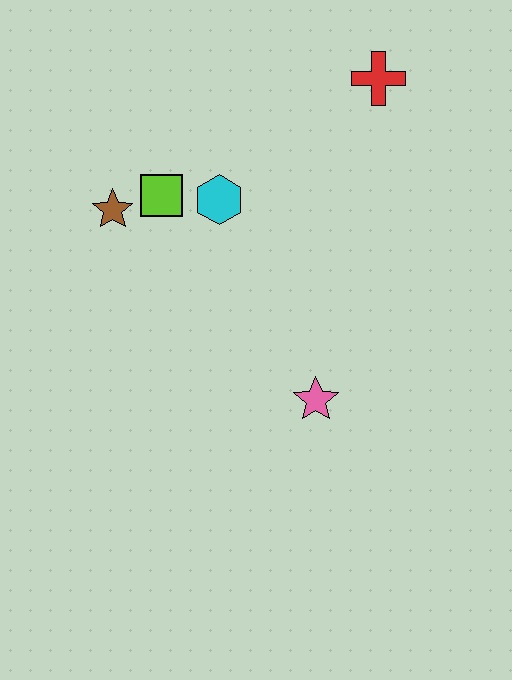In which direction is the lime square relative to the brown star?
The lime square is to the right of the brown star.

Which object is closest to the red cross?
The cyan hexagon is closest to the red cross.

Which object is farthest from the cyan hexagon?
The pink star is farthest from the cyan hexagon.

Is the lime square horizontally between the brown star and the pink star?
Yes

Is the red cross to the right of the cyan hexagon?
Yes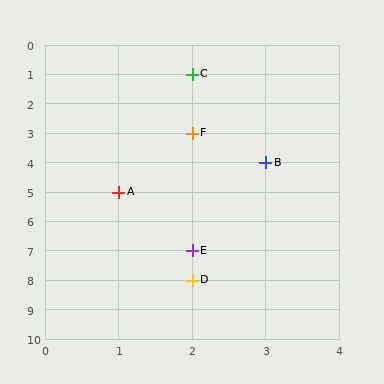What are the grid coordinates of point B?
Point B is at grid coordinates (3, 4).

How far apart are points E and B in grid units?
Points E and B are 1 column and 3 rows apart (about 3.2 grid units diagonally).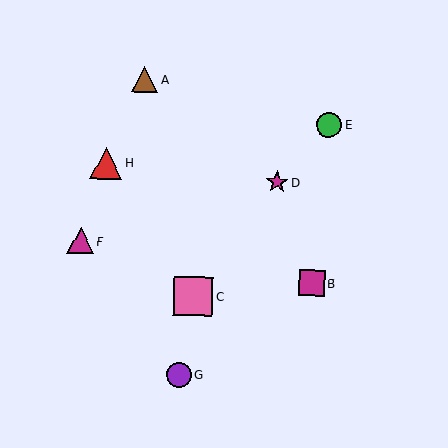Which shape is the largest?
The pink square (labeled C) is the largest.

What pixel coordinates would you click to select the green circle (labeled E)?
Click at (329, 125) to select the green circle E.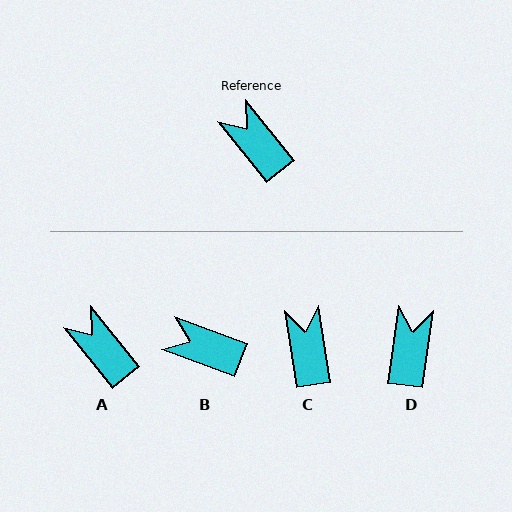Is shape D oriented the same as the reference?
No, it is off by about 46 degrees.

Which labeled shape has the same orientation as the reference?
A.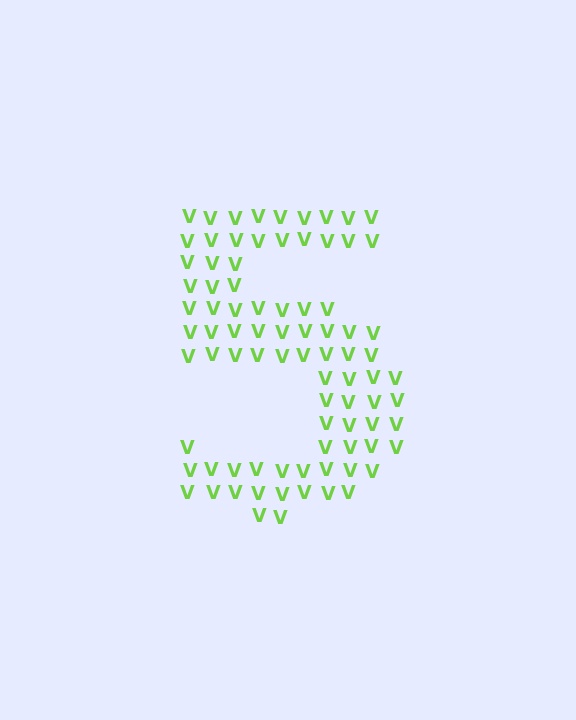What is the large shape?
The large shape is the digit 5.